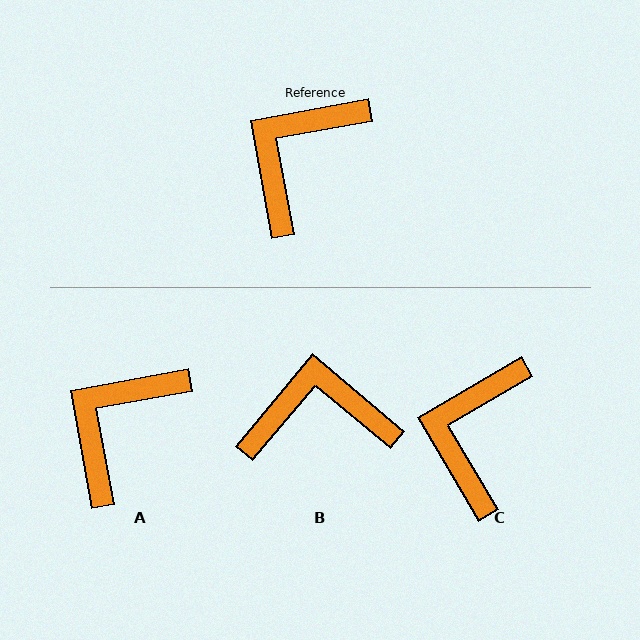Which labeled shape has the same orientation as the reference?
A.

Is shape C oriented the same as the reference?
No, it is off by about 20 degrees.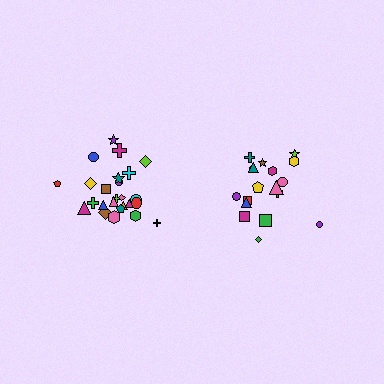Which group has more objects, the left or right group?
The left group.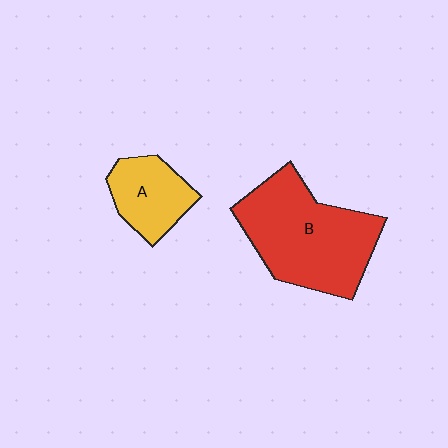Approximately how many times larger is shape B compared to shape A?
Approximately 2.2 times.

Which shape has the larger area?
Shape B (red).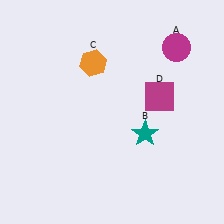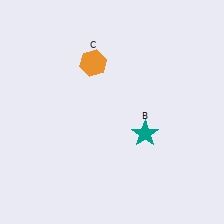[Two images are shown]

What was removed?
The magenta circle (A), the magenta square (D) were removed in Image 2.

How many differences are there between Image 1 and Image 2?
There are 2 differences between the two images.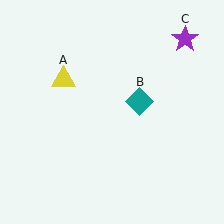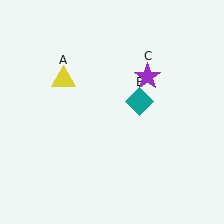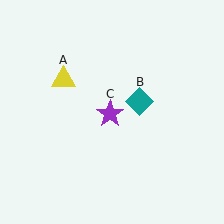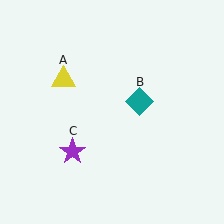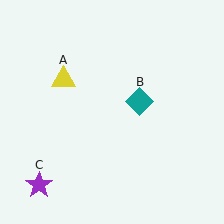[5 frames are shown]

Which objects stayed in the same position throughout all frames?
Yellow triangle (object A) and teal diamond (object B) remained stationary.